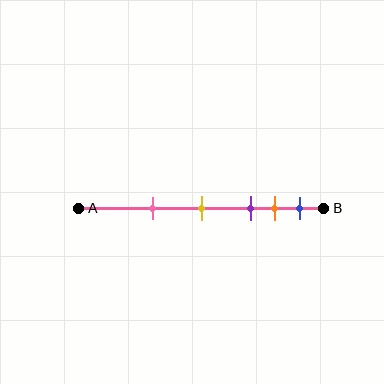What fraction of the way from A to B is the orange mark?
The orange mark is approximately 80% (0.8) of the way from A to B.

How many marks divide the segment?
There are 5 marks dividing the segment.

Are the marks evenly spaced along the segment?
No, the marks are not evenly spaced.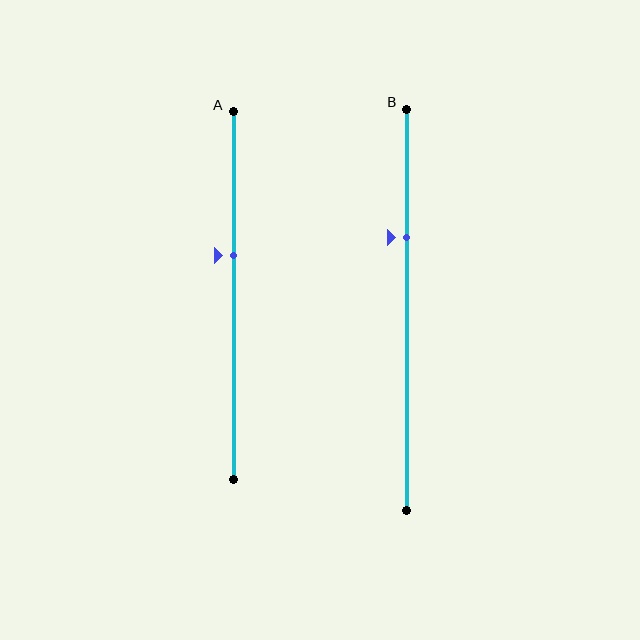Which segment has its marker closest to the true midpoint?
Segment A has its marker closest to the true midpoint.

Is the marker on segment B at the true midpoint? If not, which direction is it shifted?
No, the marker on segment B is shifted upward by about 18% of the segment length.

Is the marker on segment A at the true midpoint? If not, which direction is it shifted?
No, the marker on segment A is shifted upward by about 11% of the segment length.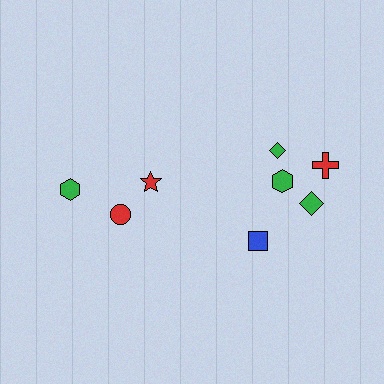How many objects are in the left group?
There are 3 objects.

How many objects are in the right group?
There are 5 objects.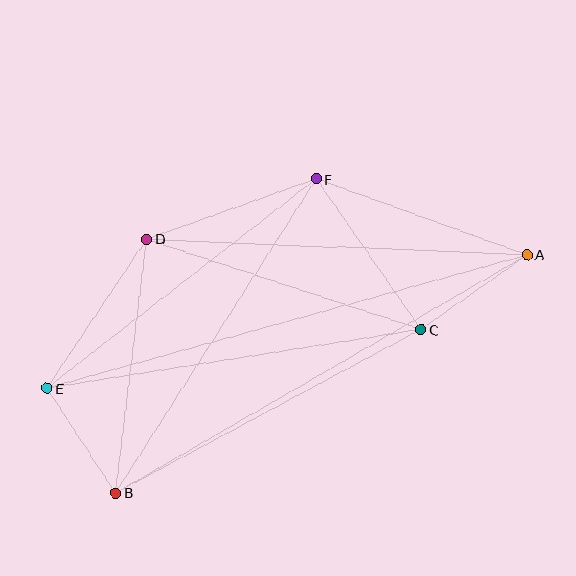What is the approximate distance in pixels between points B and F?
The distance between B and F is approximately 372 pixels.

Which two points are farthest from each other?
Points A and E are farthest from each other.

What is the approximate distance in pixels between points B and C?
The distance between B and C is approximately 346 pixels.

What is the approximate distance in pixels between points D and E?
The distance between D and E is approximately 180 pixels.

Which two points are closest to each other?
Points B and E are closest to each other.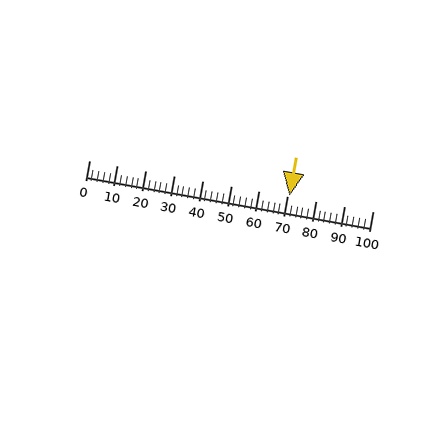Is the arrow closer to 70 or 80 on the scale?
The arrow is closer to 70.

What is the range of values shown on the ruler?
The ruler shows values from 0 to 100.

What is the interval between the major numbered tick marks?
The major tick marks are spaced 10 units apart.